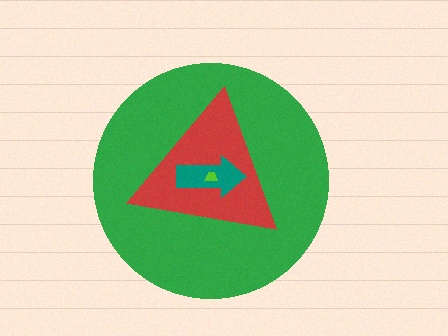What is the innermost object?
The lime trapezoid.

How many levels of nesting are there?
4.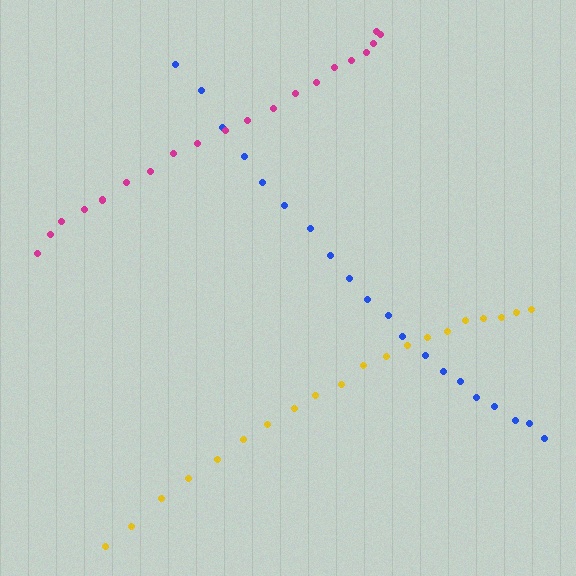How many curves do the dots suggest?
There are 3 distinct paths.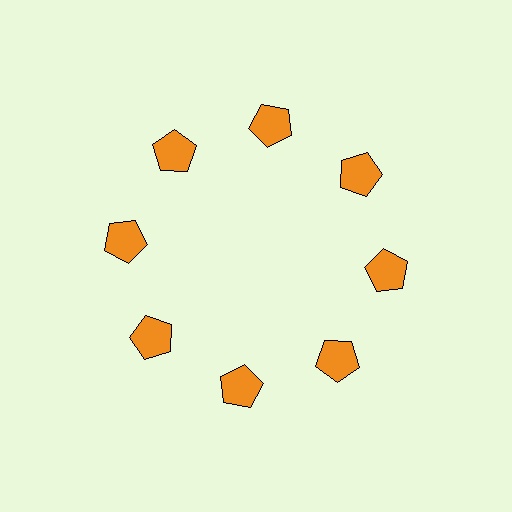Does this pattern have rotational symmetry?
Yes, this pattern has 8-fold rotational symmetry. It looks the same after rotating 45 degrees around the center.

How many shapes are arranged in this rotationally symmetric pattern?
There are 8 shapes, arranged in 8 groups of 1.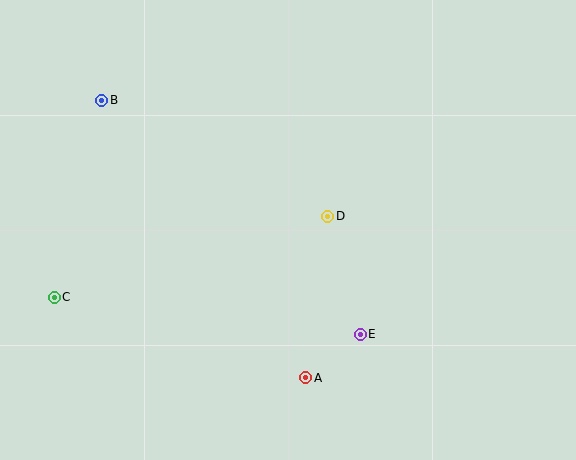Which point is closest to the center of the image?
Point D at (328, 216) is closest to the center.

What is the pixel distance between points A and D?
The distance between A and D is 163 pixels.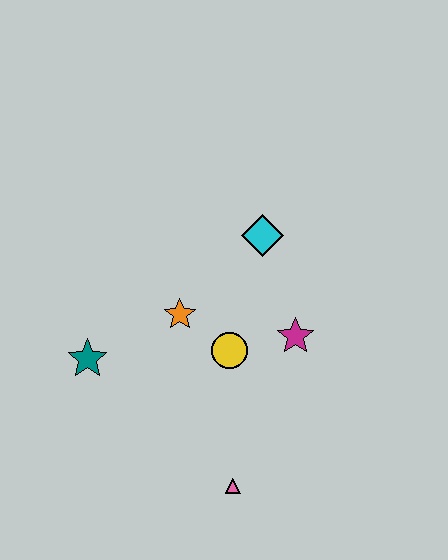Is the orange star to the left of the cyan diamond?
Yes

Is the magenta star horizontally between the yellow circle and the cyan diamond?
No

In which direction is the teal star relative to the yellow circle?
The teal star is to the left of the yellow circle.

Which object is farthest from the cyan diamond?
The pink triangle is farthest from the cyan diamond.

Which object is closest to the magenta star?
The yellow circle is closest to the magenta star.